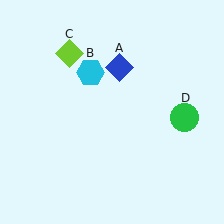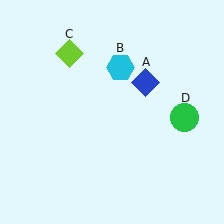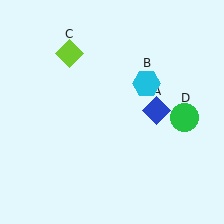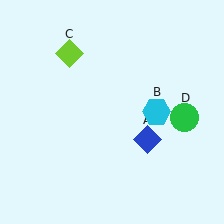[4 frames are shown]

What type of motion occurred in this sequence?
The blue diamond (object A), cyan hexagon (object B) rotated clockwise around the center of the scene.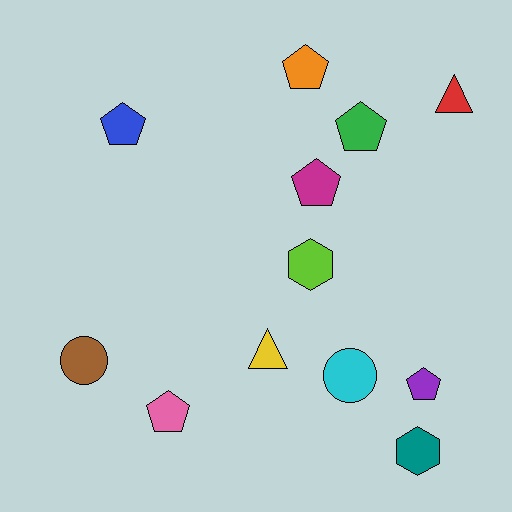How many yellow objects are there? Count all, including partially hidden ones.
There is 1 yellow object.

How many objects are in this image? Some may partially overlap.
There are 12 objects.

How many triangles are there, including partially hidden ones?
There are 2 triangles.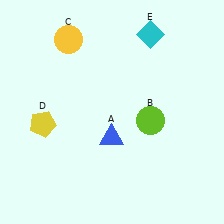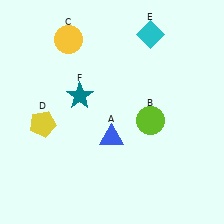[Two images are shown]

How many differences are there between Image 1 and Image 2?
There is 1 difference between the two images.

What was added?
A teal star (F) was added in Image 2.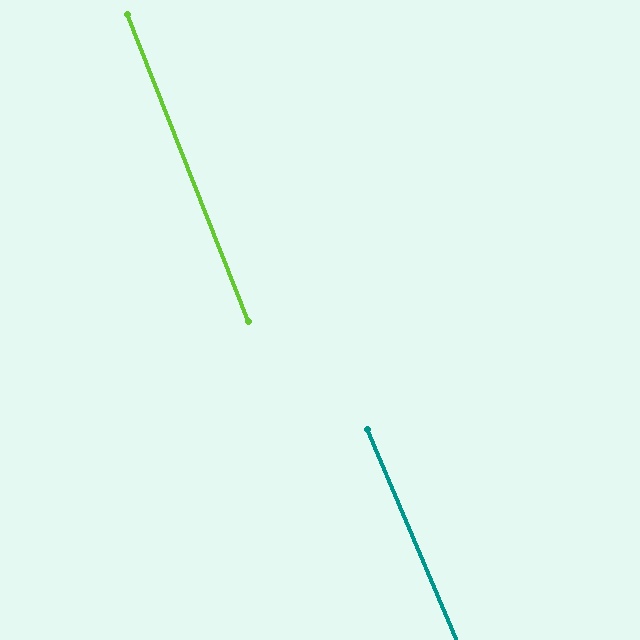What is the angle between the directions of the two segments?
Approximately 1 degree.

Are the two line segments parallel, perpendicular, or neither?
Parallel — their directions differ by only 1.5°.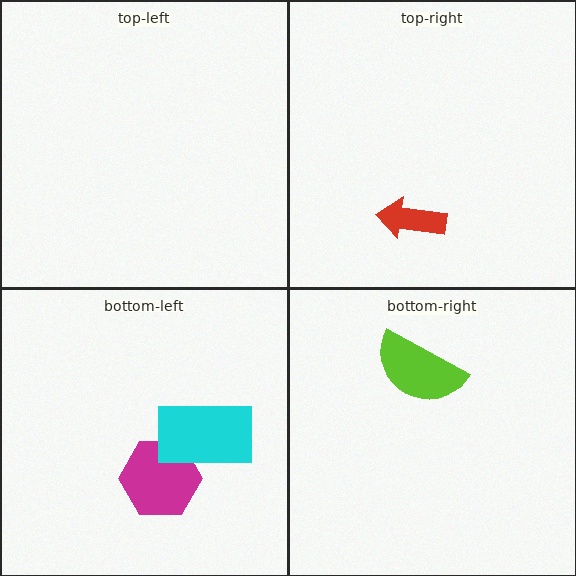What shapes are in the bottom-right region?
The lime semicircle.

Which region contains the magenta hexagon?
The bottom-left region.